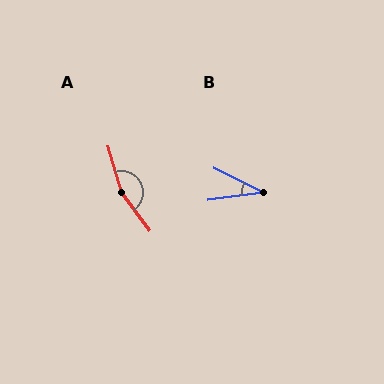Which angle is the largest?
A, at approximately 160 degrees.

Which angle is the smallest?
B, at approximately 34 degrees.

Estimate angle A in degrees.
Approximately 160 degrees.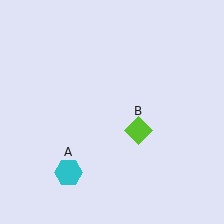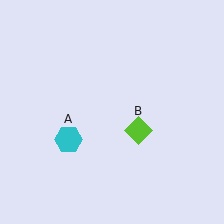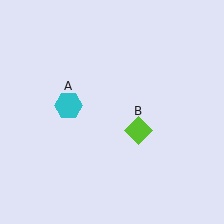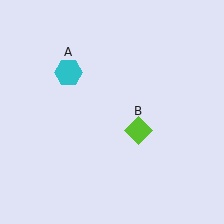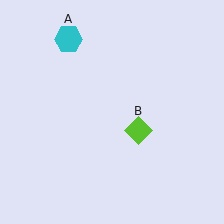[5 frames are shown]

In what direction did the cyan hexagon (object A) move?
The cyan hexagon (object A) moved up.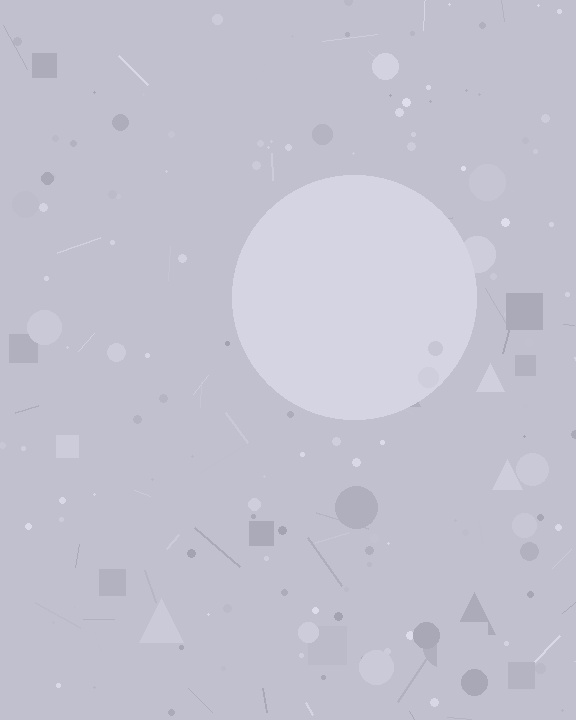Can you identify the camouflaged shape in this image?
The camouflaged shape is a circle.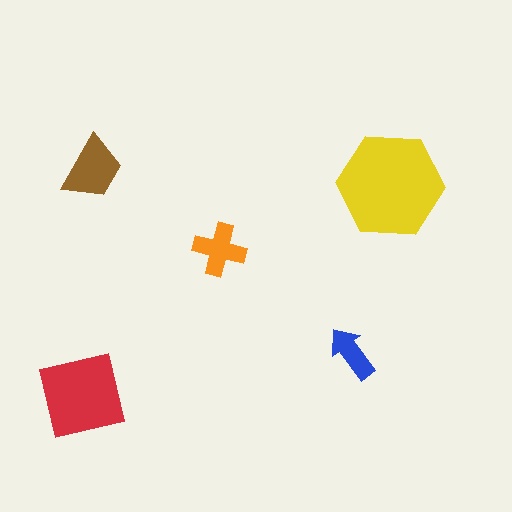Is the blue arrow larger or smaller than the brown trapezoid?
Smaller.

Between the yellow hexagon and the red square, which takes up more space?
The yellow hexagon.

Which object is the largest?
The yellow hexagon.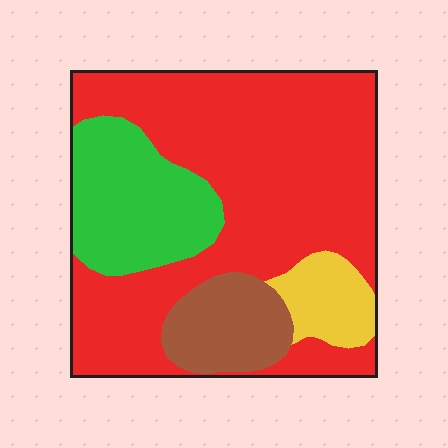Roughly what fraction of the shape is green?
Green takes up about one fifth (1/5) of the shape.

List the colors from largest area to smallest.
From largest to smallest: red, green, brown, yellow.